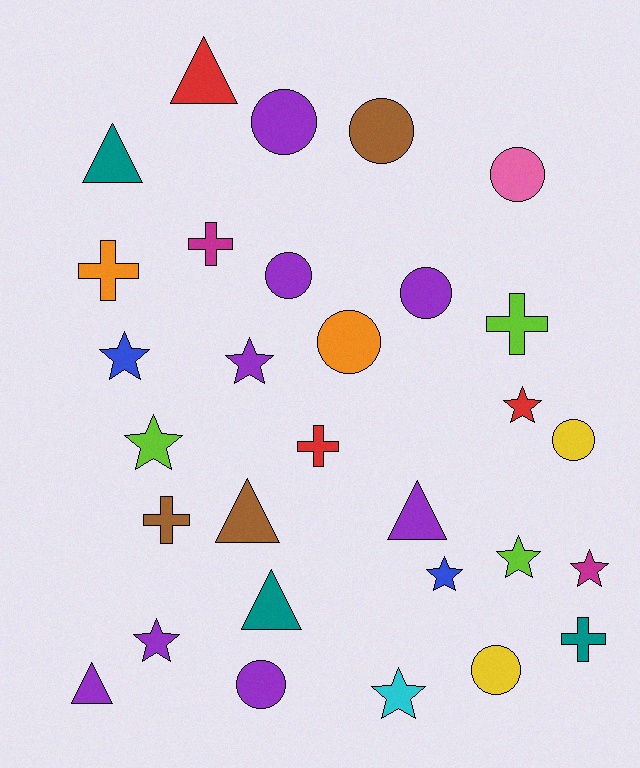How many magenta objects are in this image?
There are 2 magenta objects.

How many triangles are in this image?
There are 6 triangles.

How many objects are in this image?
There are 30 objects.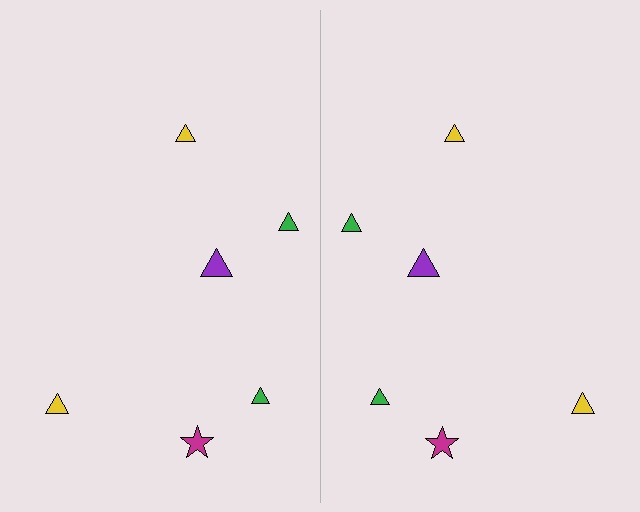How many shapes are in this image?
There are 12 shapes in this image.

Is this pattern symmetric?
Yes, this pattern has bilateral (reflection) symmetry.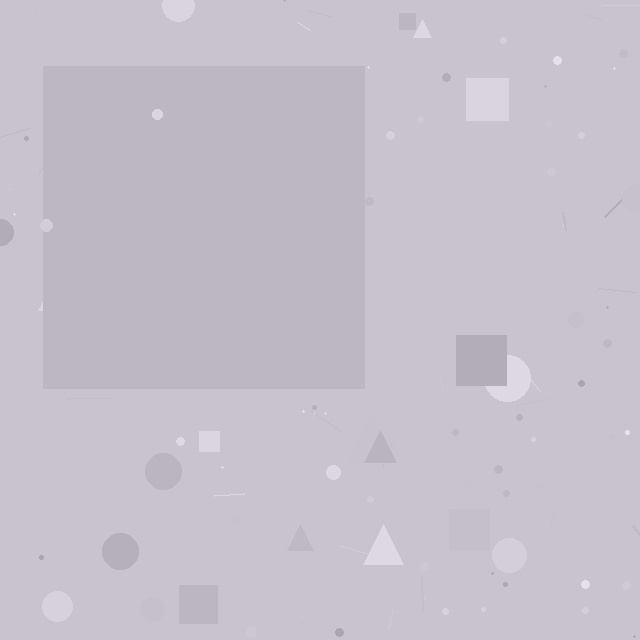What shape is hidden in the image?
A square is hidden in the image.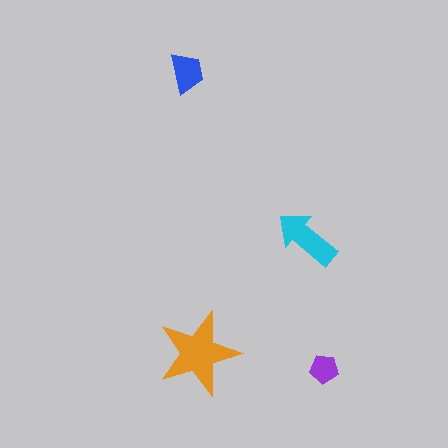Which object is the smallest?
The purple pentagon.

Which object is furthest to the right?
The purple pentagon is rightmost.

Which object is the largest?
The orange star.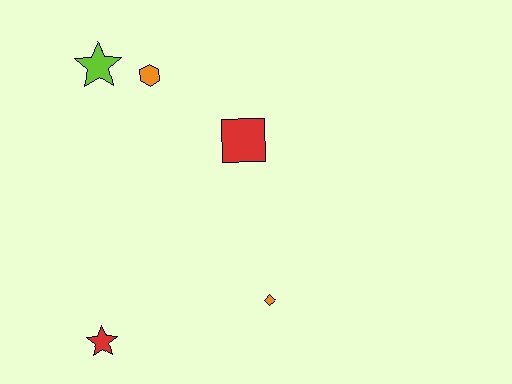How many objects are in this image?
There are 5 objects.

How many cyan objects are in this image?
There are no cyan objects.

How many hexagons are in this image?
There is 1 hexagon.